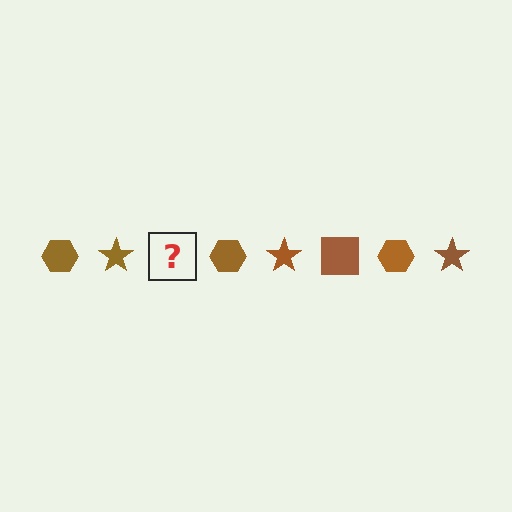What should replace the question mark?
The question mark should be replaced with a brown square.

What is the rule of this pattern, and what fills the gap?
The rule is that the pattern cycles through hexagon, star, square shapes in brown. The gap should be filled with a brown square.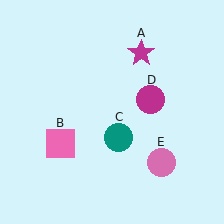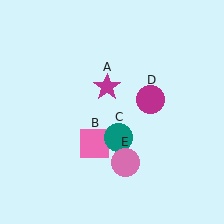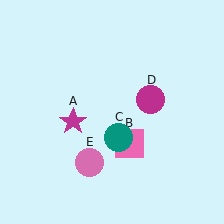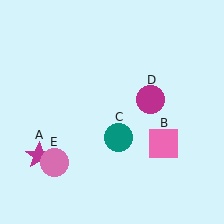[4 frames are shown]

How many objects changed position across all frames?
3 objects changed position: magenta star (object A), pink square (object B), pink circle (object E).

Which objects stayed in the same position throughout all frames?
Teal circle (object C) and magenta circle (object D) remained stationary.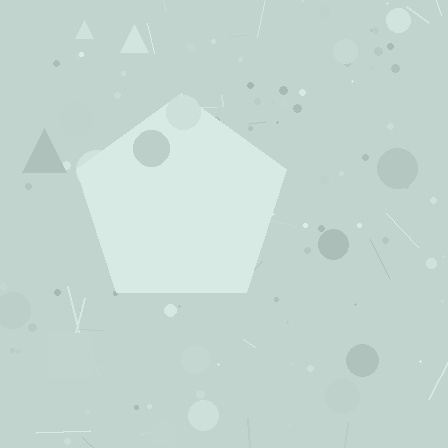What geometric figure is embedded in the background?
A pentagon is embedded in the background.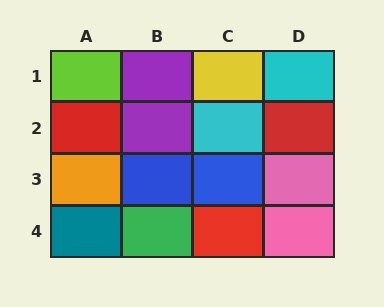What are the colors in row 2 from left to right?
Red, purple, cyan, red.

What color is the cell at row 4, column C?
Red.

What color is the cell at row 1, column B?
Purple.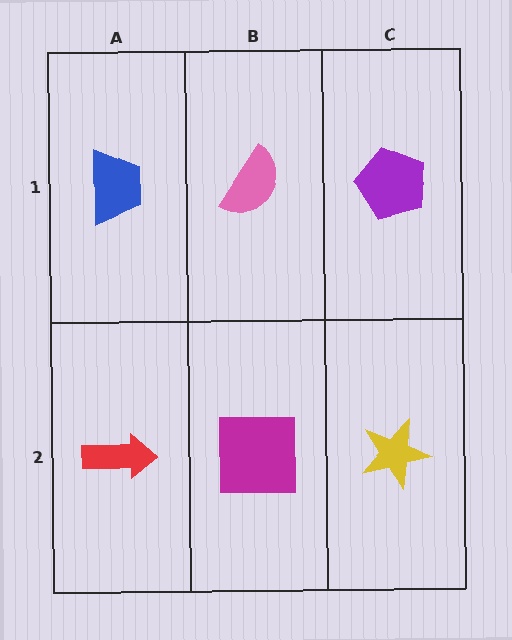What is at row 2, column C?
A yellow star.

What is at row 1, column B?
A pink semicircle.